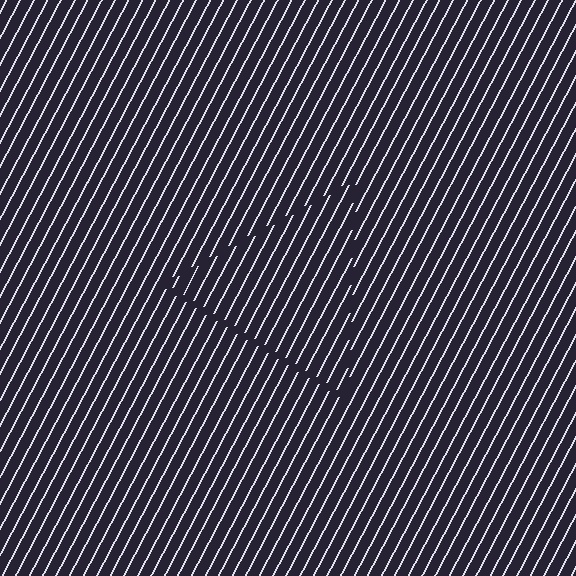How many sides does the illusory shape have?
3 sides — the line-ends trace a triangle.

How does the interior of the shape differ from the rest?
The interior of the shape contains the same grating, shifted by half a period — the contour is defined by the phase discontinuity where line-ends from the inner and outer gratings abut.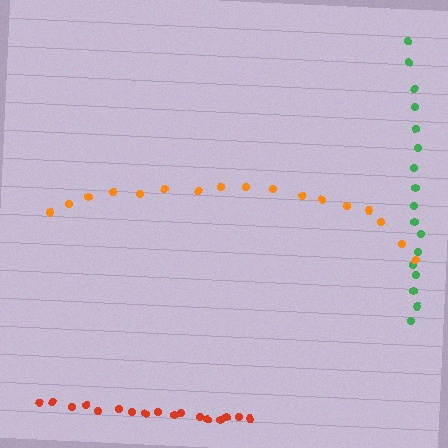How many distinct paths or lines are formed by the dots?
There are 3 distinct paths.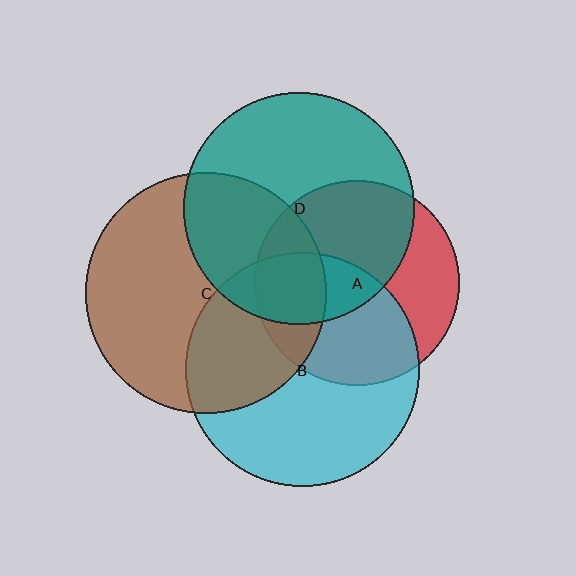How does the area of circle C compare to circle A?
Approximately 1.4 times.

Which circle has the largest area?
Circle C (brown).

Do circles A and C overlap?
Yes.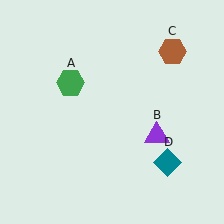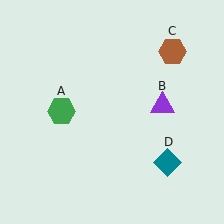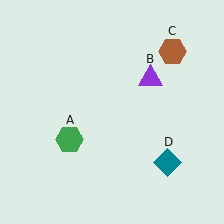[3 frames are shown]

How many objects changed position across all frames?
2 objects changed position: green hexagon (object A), purple triangle (object B).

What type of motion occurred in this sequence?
The green hexagon (object A), purple triangle (object B) rotated counterclockwise around the center of the scene.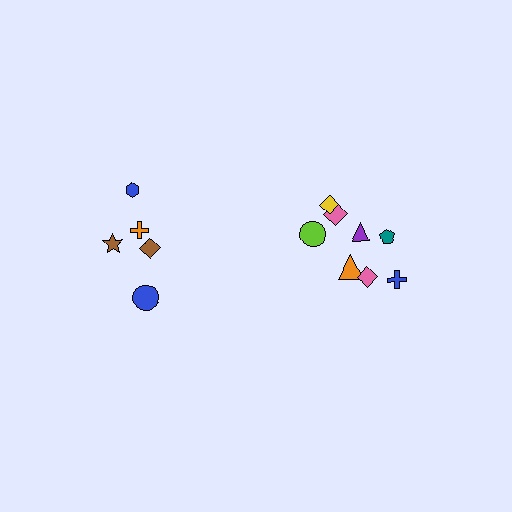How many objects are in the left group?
There are 5 objects.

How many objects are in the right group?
There are 8 objects.